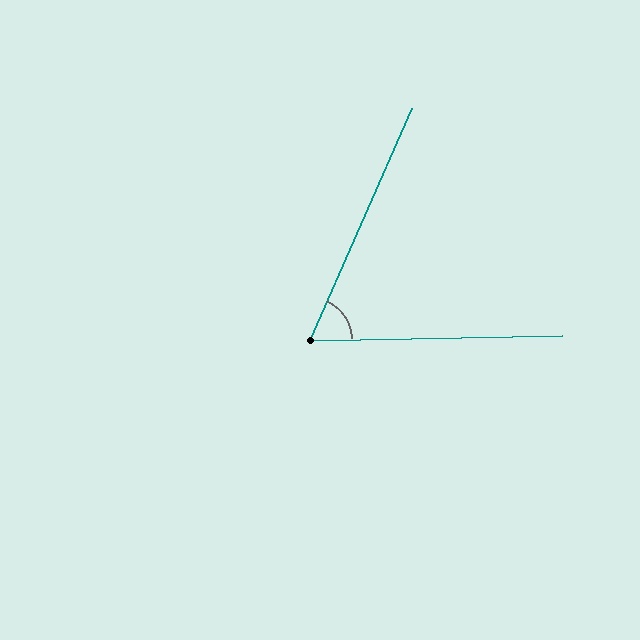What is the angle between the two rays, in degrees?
Approximately 65 degrees.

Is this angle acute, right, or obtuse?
It is acute.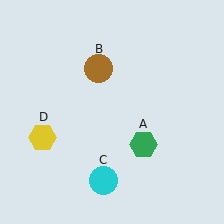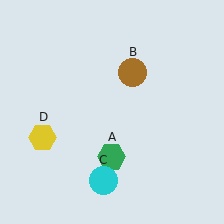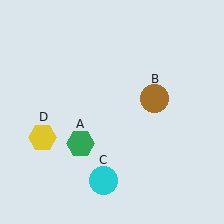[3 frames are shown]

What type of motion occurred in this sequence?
The green hexagon (object A), brown circle (object B) rotated clockwise around the center of the scene.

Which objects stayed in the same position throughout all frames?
Cyan circle (object C) and yellow hexagon (object D) remained stationary.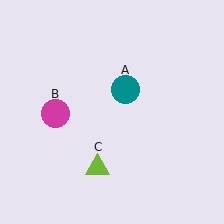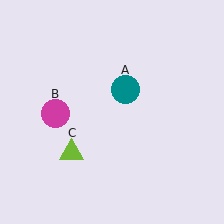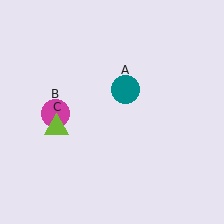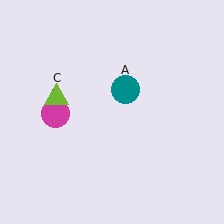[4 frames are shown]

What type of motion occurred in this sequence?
The lime triangle (object C) rotated clockwise around the center of the scene.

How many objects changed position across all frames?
1 object changed position: lime triangle (object C).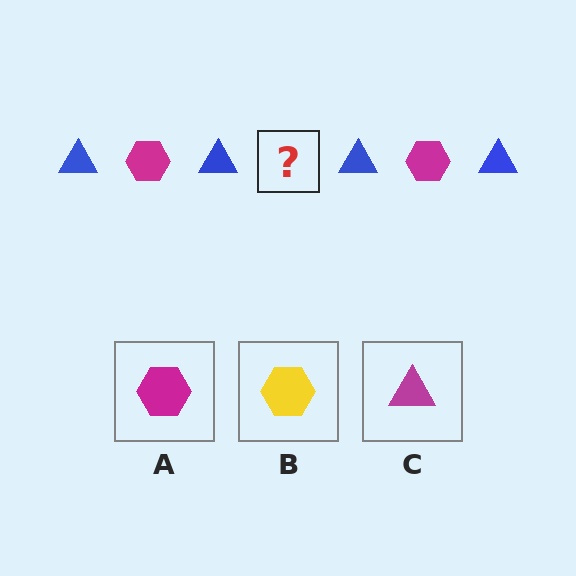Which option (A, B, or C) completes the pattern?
A.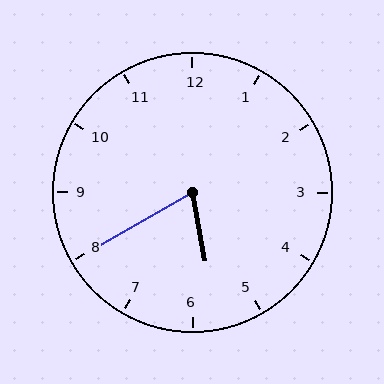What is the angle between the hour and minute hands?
Approximately 70 degrees.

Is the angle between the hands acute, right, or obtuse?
It is acute.